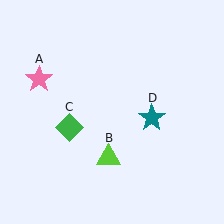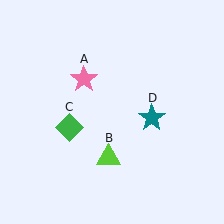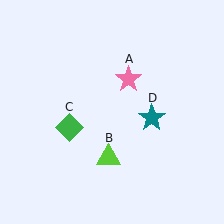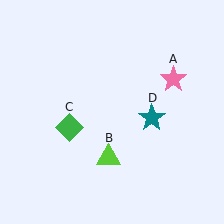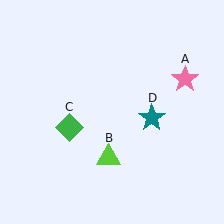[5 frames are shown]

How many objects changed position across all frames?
1 object changed position: pink star (object A).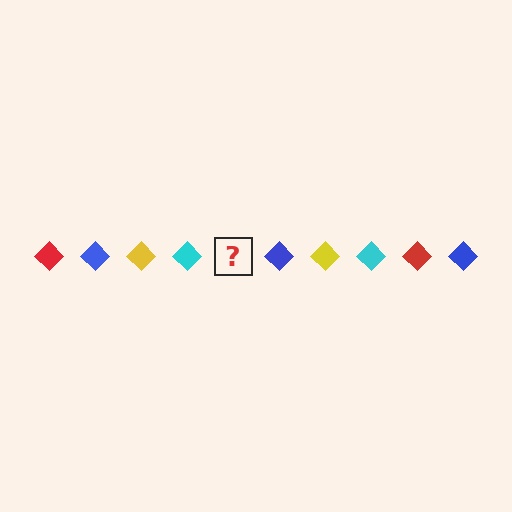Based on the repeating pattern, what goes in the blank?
The blank should be a red diamond.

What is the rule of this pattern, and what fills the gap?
The rule is that the pattern cycles through red, blue, yellow, cyan diamonds. The gap should be filled with a red diamond.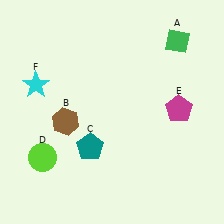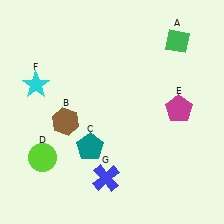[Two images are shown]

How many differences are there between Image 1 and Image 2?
There is 1 difference between the two images.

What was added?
A blue cross (G) was added in Image 2.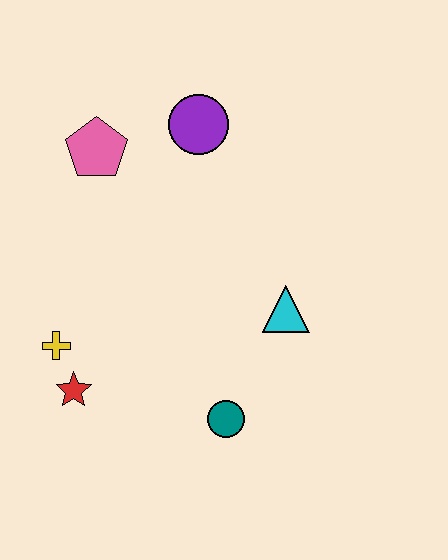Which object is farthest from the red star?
The purple circle is farthest from the red star.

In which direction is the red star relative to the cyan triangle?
The red star is to the left of the cyan triangle.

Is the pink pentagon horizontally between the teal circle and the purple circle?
No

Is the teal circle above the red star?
No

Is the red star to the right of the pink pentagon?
No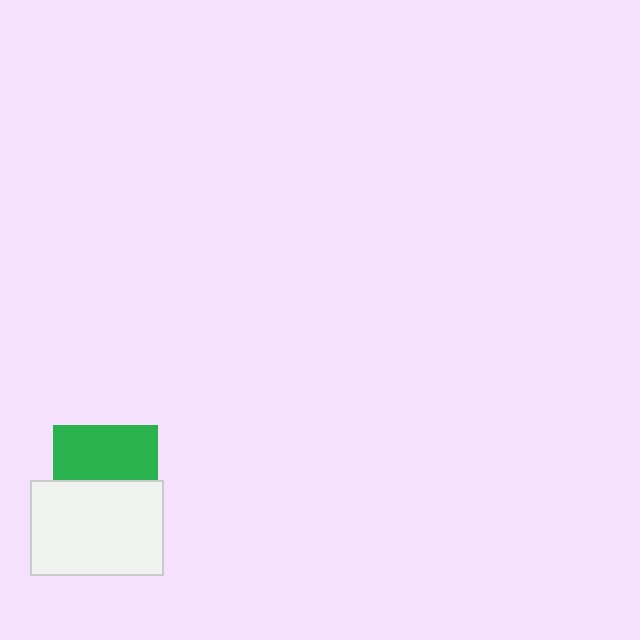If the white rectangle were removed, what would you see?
You would see the complete green square.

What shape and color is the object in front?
The object in front is a white rectangle.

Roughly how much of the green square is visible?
About half of it is visible (roughly 52%).